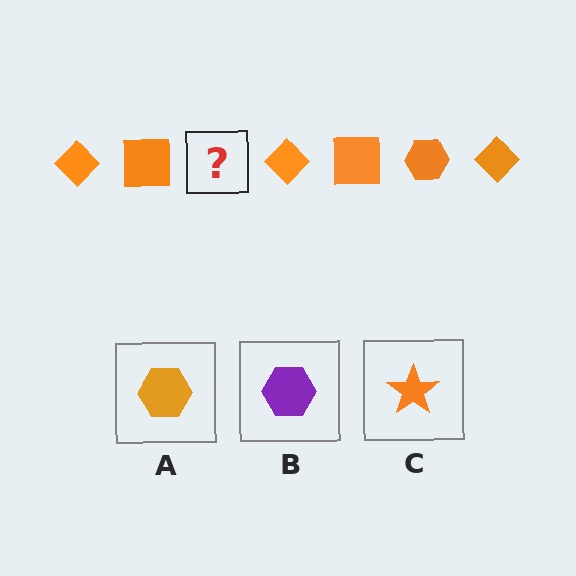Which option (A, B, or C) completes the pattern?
A.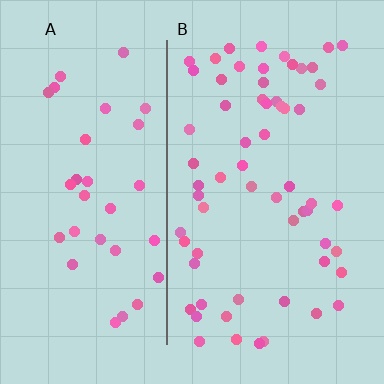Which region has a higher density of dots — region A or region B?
B (the right).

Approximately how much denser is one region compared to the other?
Approximately 1.8× — region B over region A.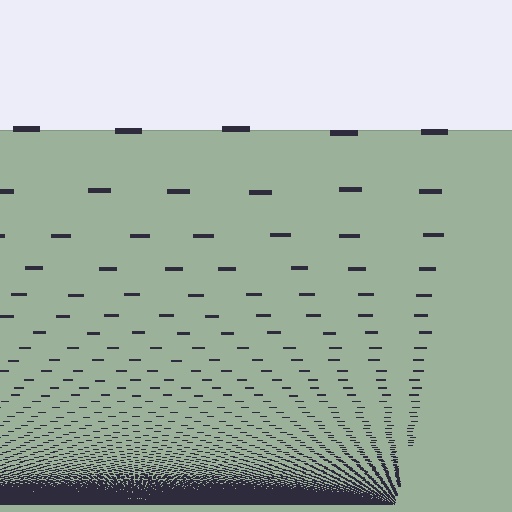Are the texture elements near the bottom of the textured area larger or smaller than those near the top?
Smaller. The gradient is inverted — elements near the bottom are smaller and denser.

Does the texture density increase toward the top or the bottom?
Density increases toward the bottom.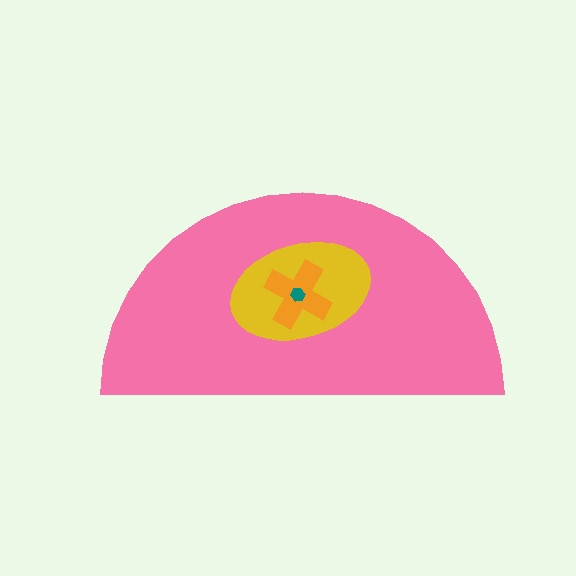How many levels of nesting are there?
4.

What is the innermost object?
The teal hexagon.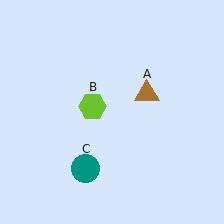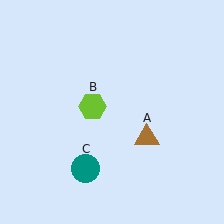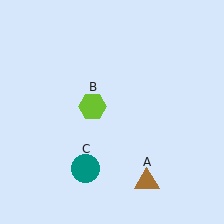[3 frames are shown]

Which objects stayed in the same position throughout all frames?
Lime hexagon (object B) and teal circle (object C) remained stationary.